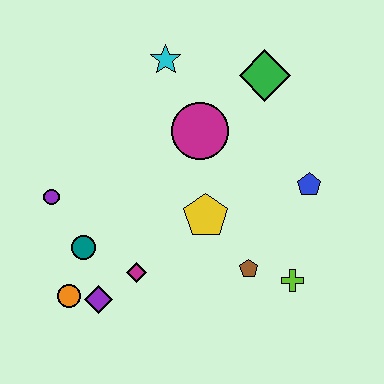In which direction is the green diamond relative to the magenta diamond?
The green diamond is above the magenta diamond.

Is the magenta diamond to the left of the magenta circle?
Yes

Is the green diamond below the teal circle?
No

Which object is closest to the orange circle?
The purple diamond is closest to the orange circle.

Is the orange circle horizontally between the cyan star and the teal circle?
No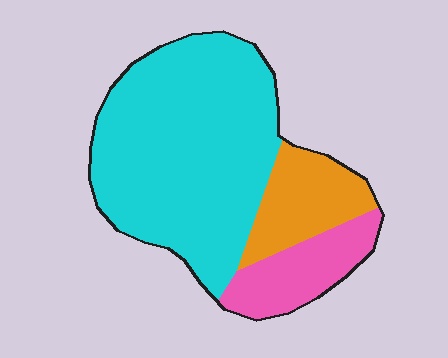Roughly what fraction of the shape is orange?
Orange covers about 15% of the shape.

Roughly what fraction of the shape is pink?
Pink takes up about one sixth (1/6) of the shape.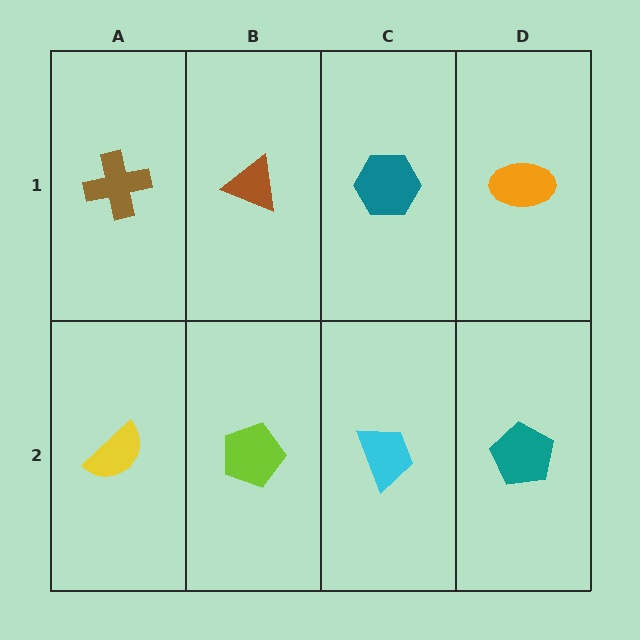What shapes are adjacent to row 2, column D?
An orange ellipse (row 1, column D), a cyan trapezoid (row 2, column C).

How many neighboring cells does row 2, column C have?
3.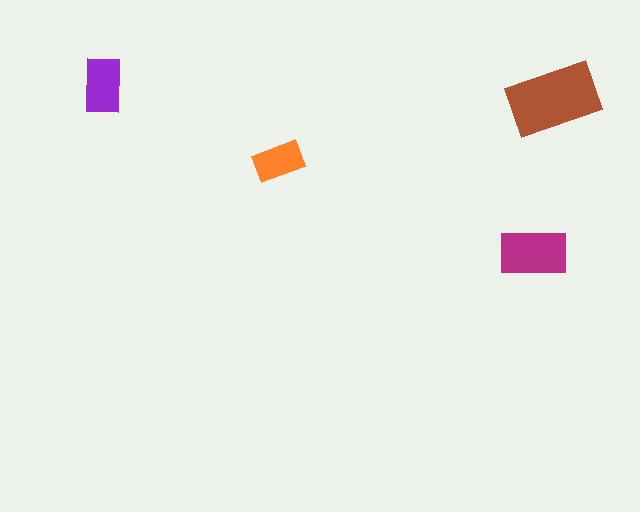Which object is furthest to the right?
The brown rectangle is rightmost.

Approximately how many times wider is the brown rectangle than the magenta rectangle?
About 1.5 times wider.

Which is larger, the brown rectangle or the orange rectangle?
The brown one.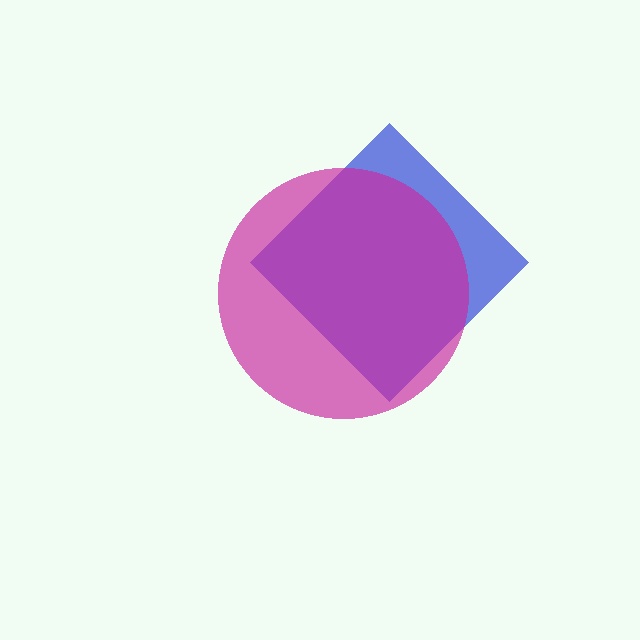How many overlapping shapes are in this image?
There are 2 overlapping shapes in the image.